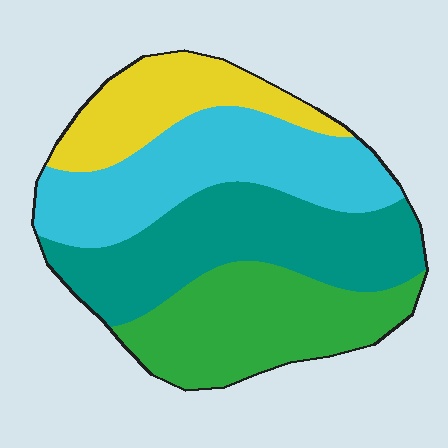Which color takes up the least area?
Yellow, at roughly 15%.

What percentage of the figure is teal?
Teal covers about 30% of the figure.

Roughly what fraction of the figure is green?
Green covers around 25% of the figure.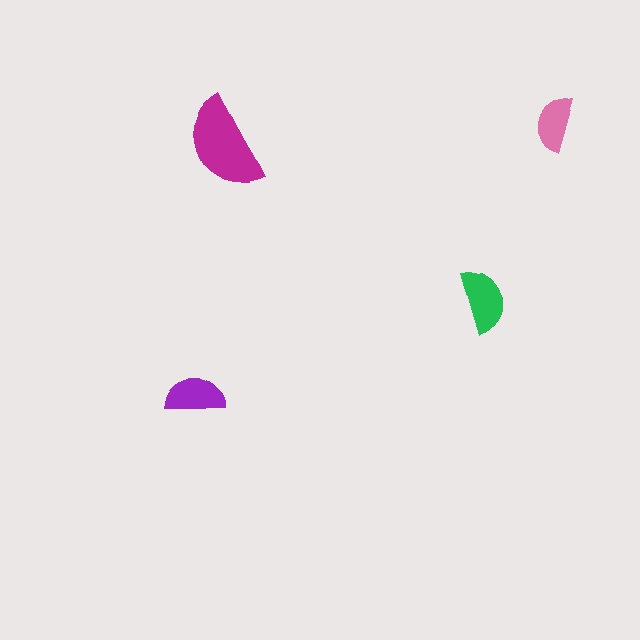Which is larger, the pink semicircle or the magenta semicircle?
The magenta one.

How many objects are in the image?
There are 4 objects in the image.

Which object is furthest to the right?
The pink semicircle is rightmost.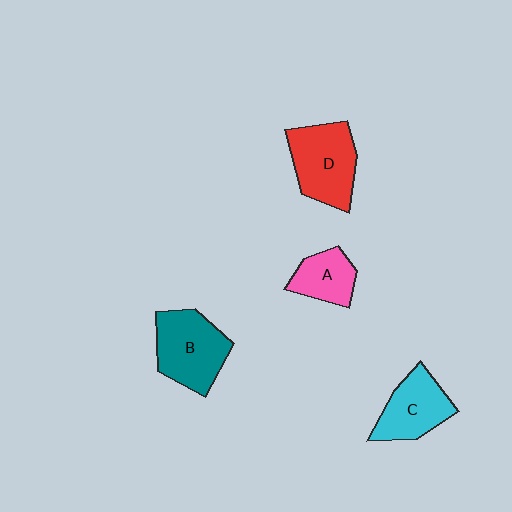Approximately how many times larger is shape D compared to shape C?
Approximately 1.2 times.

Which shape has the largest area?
Shape B (teal).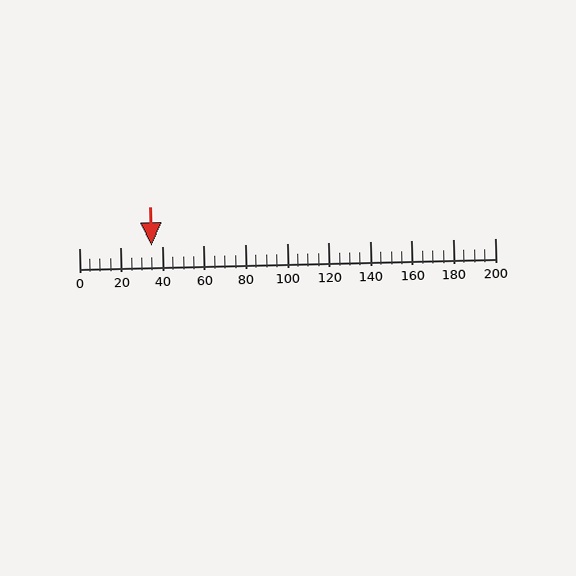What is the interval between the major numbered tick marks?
The major tick marks are spaced 20 units apart.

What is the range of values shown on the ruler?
The ruler shows values from 0 to 200.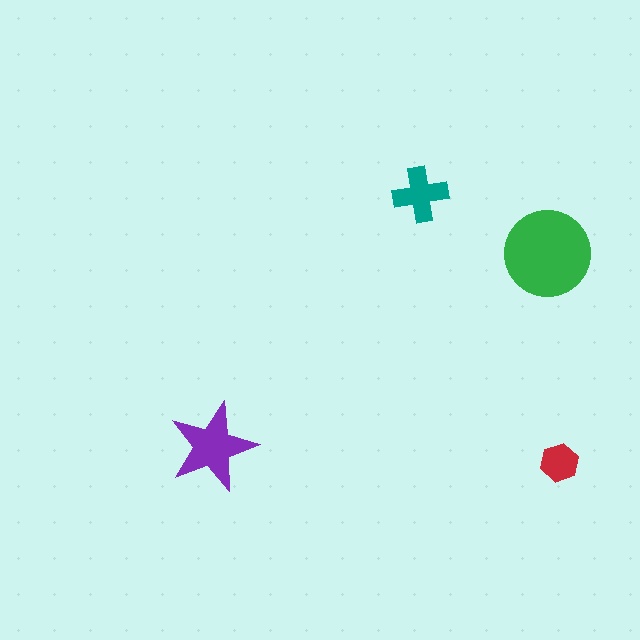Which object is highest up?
The teal cross is topmost.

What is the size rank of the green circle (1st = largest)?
1st.